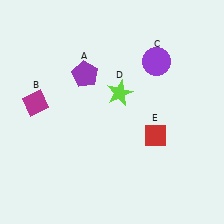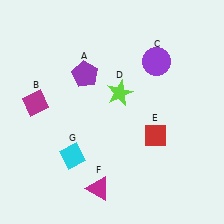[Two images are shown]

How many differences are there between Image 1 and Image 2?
There are 2 differences between the two images.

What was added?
A magenta triangle (F), a cyan diamond (G) were added in Image 2.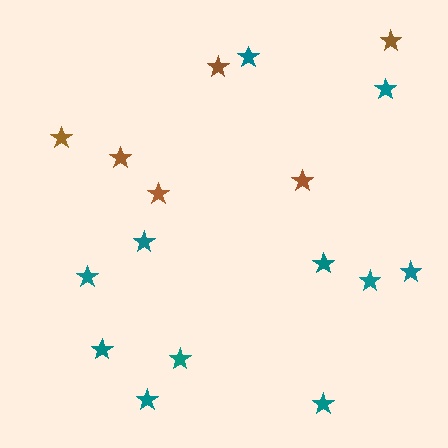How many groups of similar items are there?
There are 2 groups: one group of brown stars (6) and one group of teal stars (11).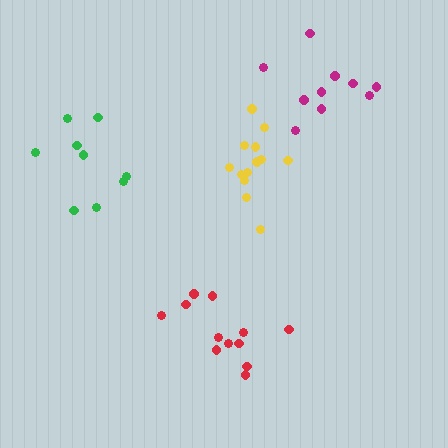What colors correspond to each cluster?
The clusters are colored: yellow, magenta, red, green.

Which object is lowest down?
The red cluster is bottommost.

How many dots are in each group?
Group 1: 13 dots, Group 2: 10 dots, Group 3: 12 dots, Group 4: 9 dots (44 total).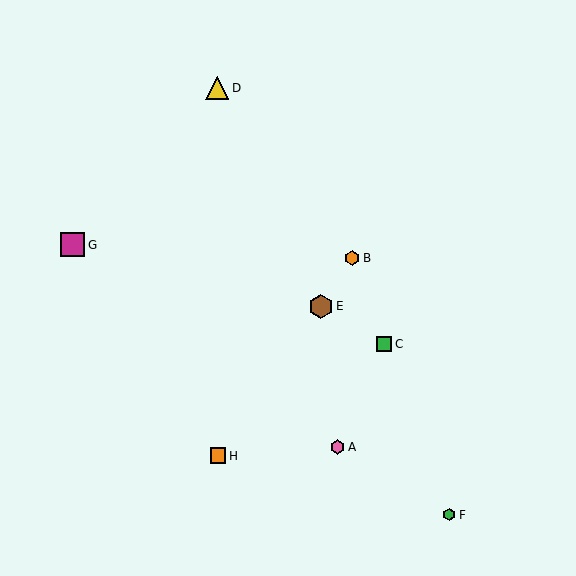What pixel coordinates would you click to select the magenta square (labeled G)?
Click at (73, 245) to select the magenta square G.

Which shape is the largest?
The brown hexagon (labeled E) is the largest.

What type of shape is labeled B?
Shape B is an orange hexagon.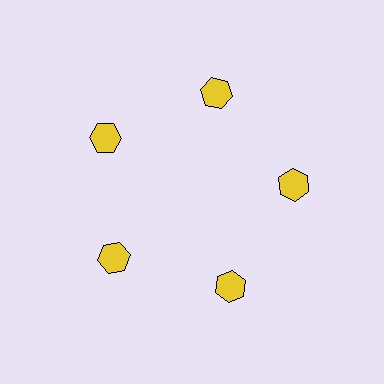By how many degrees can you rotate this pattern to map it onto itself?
The pattern maps onto itself every 72 degrees of rotation.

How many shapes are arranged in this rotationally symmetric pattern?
There are 5 shapes, arranged in 5 groups of 1.